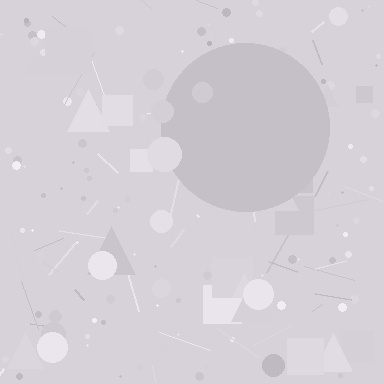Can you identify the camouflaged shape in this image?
The camouflaged shape is a circle.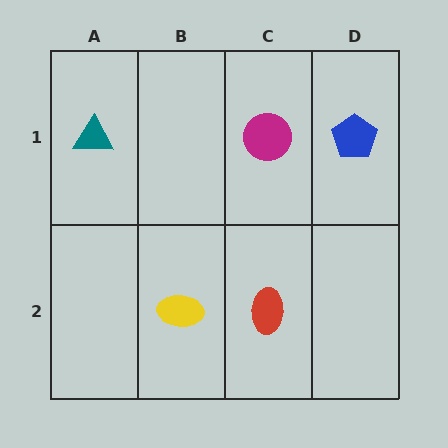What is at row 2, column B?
A yellow ellipse.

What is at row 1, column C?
A magenta circle.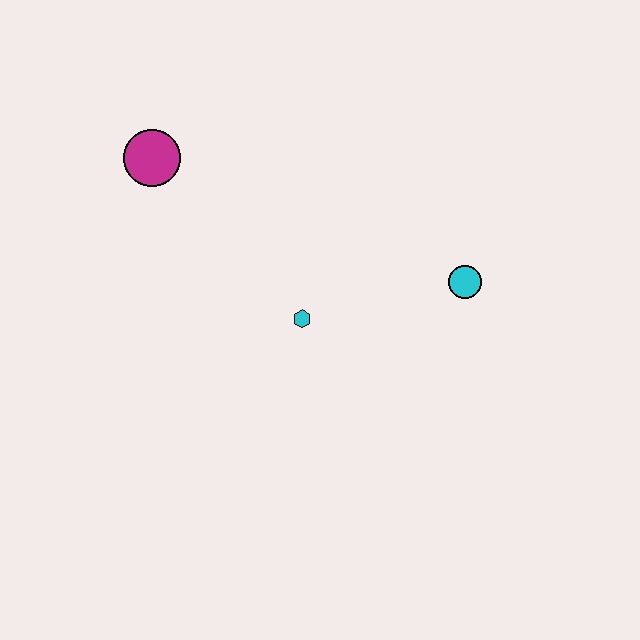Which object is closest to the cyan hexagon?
The cyan circle is closest to the cyan hexagon.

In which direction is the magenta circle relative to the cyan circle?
The magenta circle is to the left of the cyan circle.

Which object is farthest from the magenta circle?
The cyan circle is farthest from the magenta circle.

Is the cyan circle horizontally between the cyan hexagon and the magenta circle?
No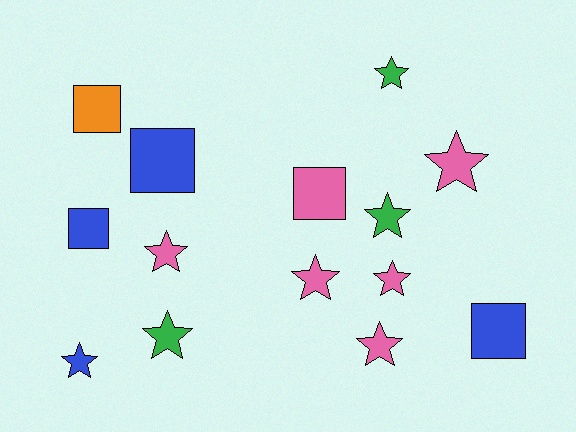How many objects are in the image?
There are 14 objects.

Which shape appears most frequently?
Star, with 9 objects.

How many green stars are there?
There are 3 green stars.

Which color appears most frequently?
Pink, with 6 objects.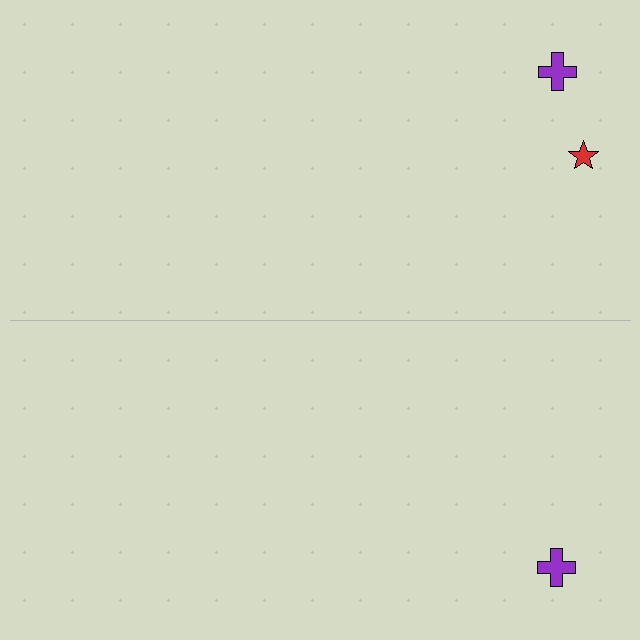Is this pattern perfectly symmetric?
No, the pattern is not perfectly symmetric. A red star is missing from the bottom side.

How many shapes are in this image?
There are 3 shapes in this image.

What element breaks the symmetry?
A red star is missing from the bottom side.